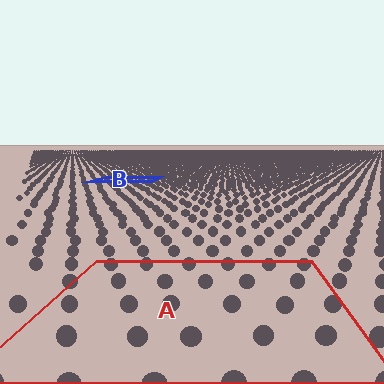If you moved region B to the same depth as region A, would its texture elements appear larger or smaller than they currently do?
They would appear larger. At a closer depth, the same texture elements are projected at a bigger on-screen size.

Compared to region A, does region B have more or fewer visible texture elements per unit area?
Region B has more texture elements per unit area — they are packed more densely because it is farther away.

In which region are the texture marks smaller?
The texture marks are smaller in region B, because it is farther away.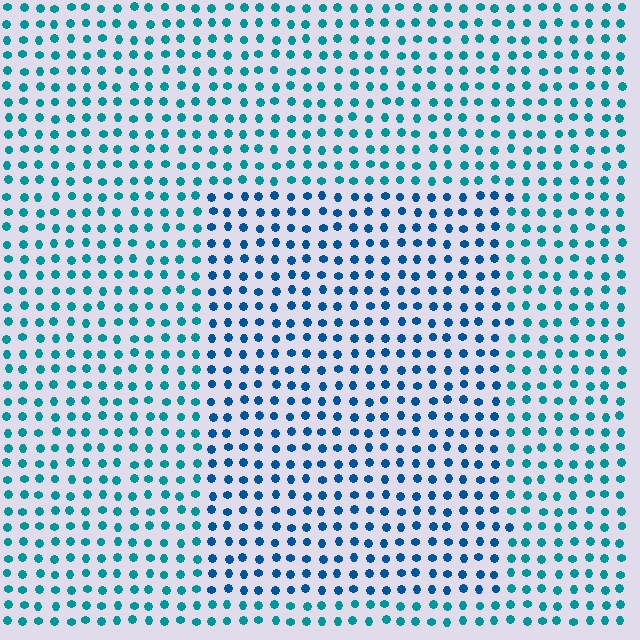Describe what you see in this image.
The image is filled with small teal elements in a uniform arrangement. A rectangle-shaped region is visible where the elements are tinted to a slightly different hue, forming a subtle color boundary.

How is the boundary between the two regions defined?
The boundary is defined purely by a slight shift in hue (about 26 degrees). Spacing, size, and orientation are identical on both sides.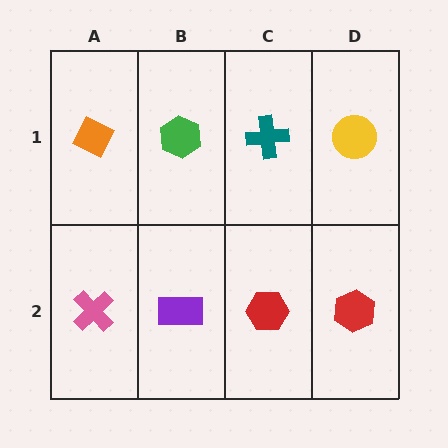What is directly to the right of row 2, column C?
A red hexagon.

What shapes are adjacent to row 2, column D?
A yellow circle (row 1, column D), a red hexagon (row 2, column C).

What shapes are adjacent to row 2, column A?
An orange diamond (row 1, column A), a purple rectangle (row 2, column B).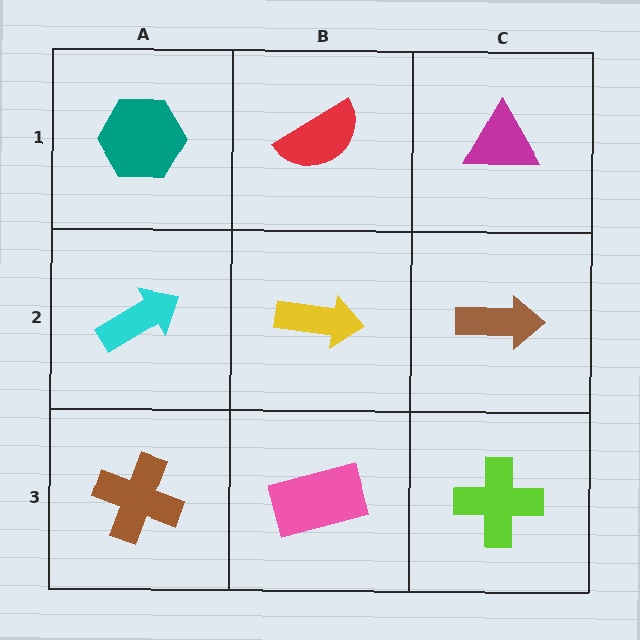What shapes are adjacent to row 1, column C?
A brown arrow (row 2, column C), a red semicircle (row 1, column B).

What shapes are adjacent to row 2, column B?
A red semicircle (row 1, column B), a pink rectangle (row 3, column B), a cyan arrow (row 2, column A), a brown arrow (row 2, column C).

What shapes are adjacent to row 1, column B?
A yellow arrow (row 2, column B), a teal hexagon (row 1, column A), a magenta triangle (row 1, column C).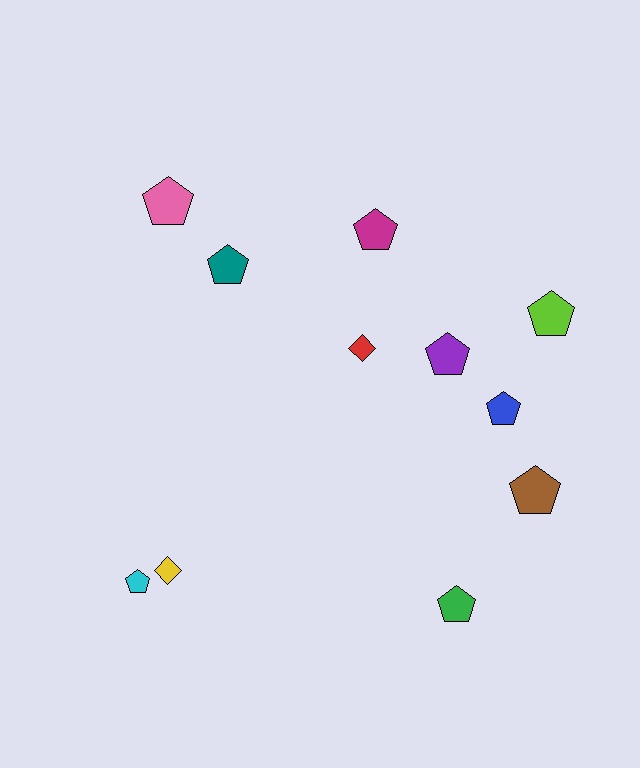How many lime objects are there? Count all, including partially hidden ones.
There is 1 lime object.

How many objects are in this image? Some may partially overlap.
There are 11 objects.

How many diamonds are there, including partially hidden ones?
There are 2 diamonds.